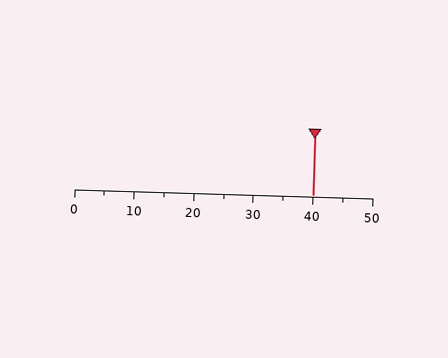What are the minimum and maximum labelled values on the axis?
The axis runs from 0 to 50.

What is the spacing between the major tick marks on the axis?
The major ticks are spaced 10 apart.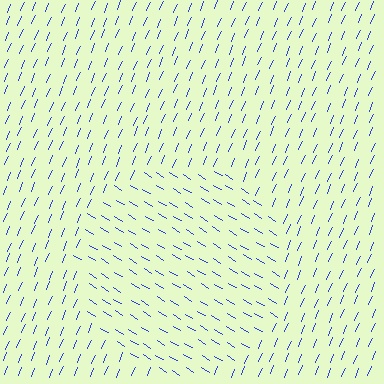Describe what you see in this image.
The image is filled with small blue line segments. A circle region in the image has lines oriented differently from the surrounding lines, creating a visible texture boundary.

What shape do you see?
I see a circle.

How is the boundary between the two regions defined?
The boundary is defined purely by a change in line orientation (approximately 82 degrees difference). All lines are the same color and thickness.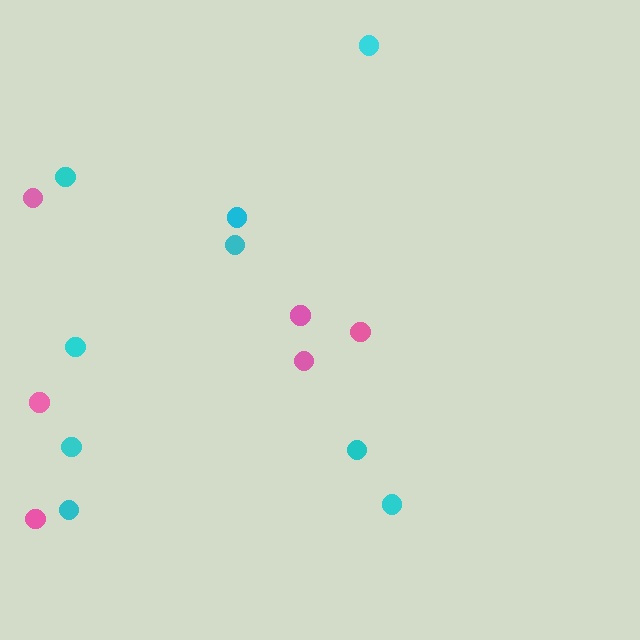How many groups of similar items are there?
There are 2 groups: one group of pink circles (6) and one group of cyan circles (9).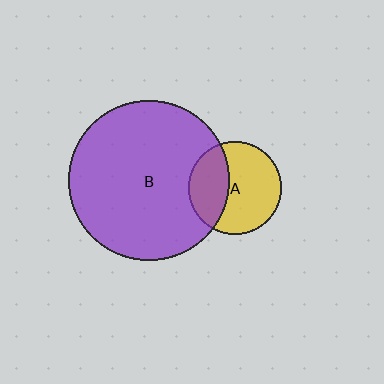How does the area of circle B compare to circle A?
Approximately 3.0 times.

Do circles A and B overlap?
Yes.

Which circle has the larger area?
Circle B (purple).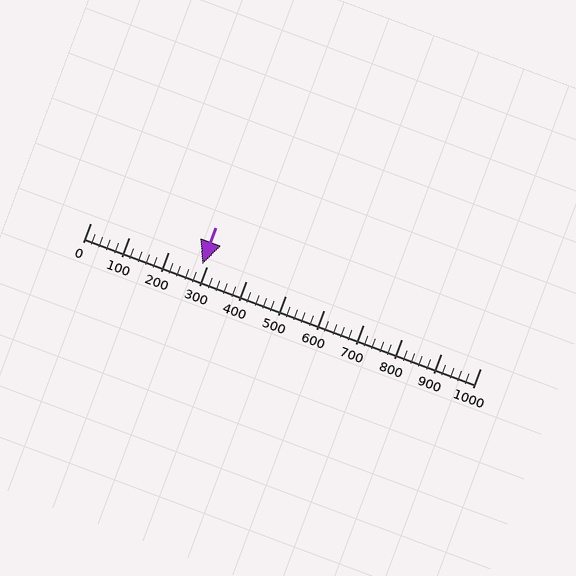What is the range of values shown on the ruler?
The ruler shows values from 0 to 1000.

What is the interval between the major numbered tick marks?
The major tick marks are spaced 100 units apart.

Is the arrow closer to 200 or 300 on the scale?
The arrow is closer to 300.